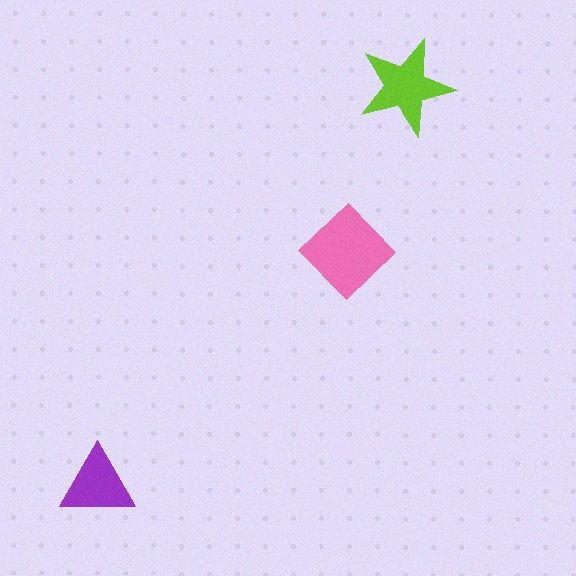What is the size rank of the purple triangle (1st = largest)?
3rd.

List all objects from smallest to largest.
The purple triangle, the lime star, the pink diamond.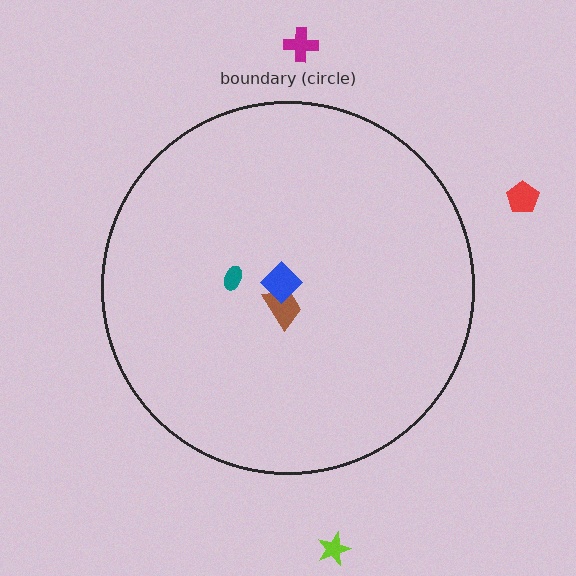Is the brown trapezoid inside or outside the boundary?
Inside.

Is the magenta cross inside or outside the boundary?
Outside.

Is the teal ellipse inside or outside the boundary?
Inside.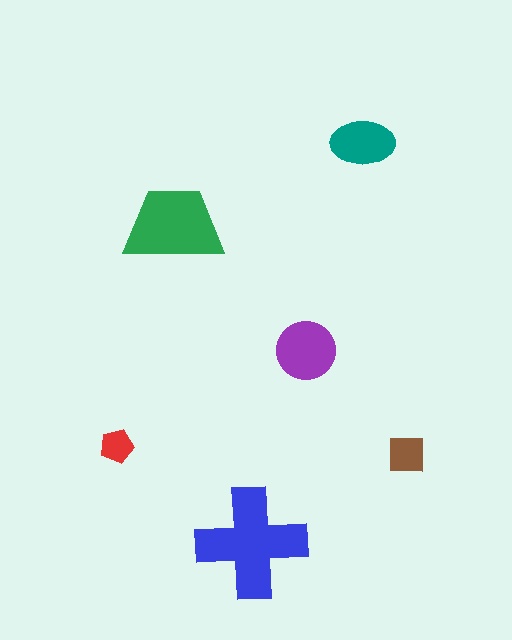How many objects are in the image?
There are 6 objects in the image.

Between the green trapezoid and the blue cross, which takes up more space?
The blue cross.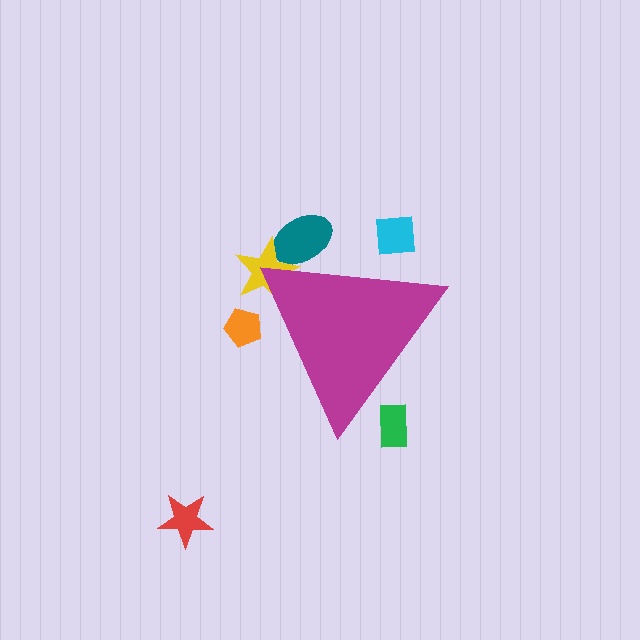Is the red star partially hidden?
No, the red star is fully visible.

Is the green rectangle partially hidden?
Yes, the green rectangle is partially hidden behind the magenta triangle.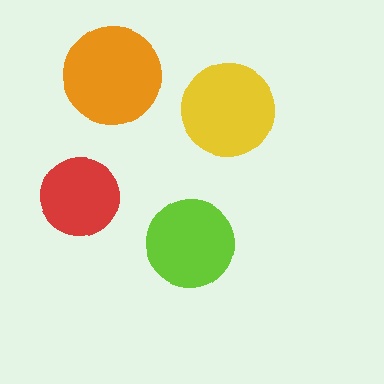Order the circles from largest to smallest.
the orange one, the yellow one, the lime one, the red one.